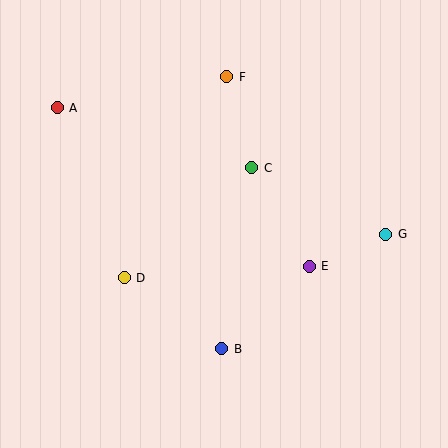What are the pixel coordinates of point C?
Point C is at (252, 168).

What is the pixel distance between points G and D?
The distance between G and D is 265 pixels.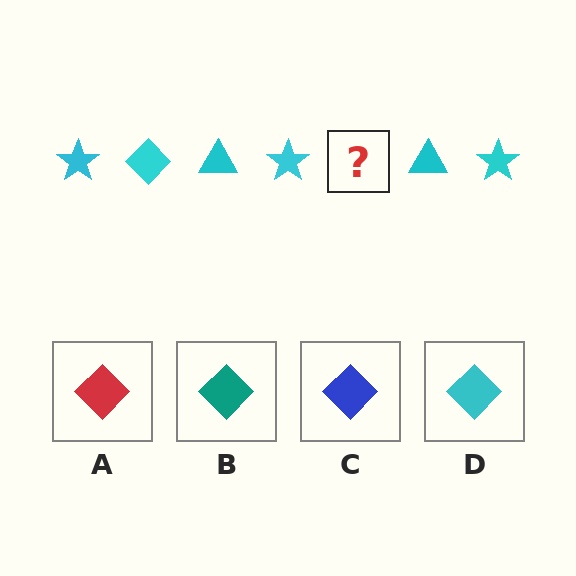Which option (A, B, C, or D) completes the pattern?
D.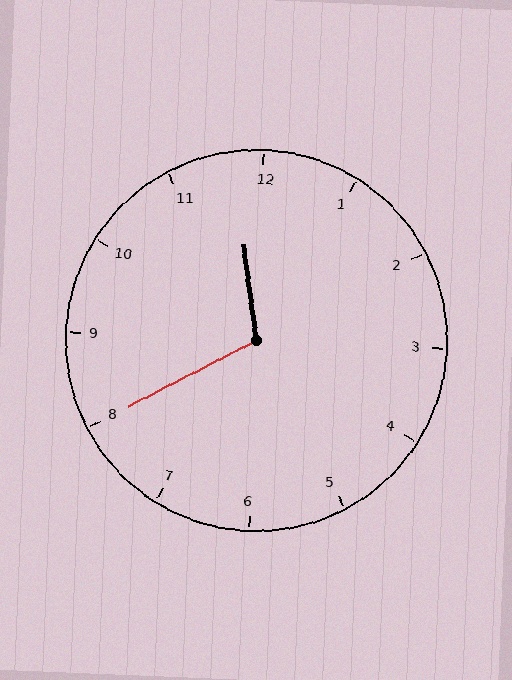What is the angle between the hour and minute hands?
Approximately 110 degrees.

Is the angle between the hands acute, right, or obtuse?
It is obtuse.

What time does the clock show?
11:40.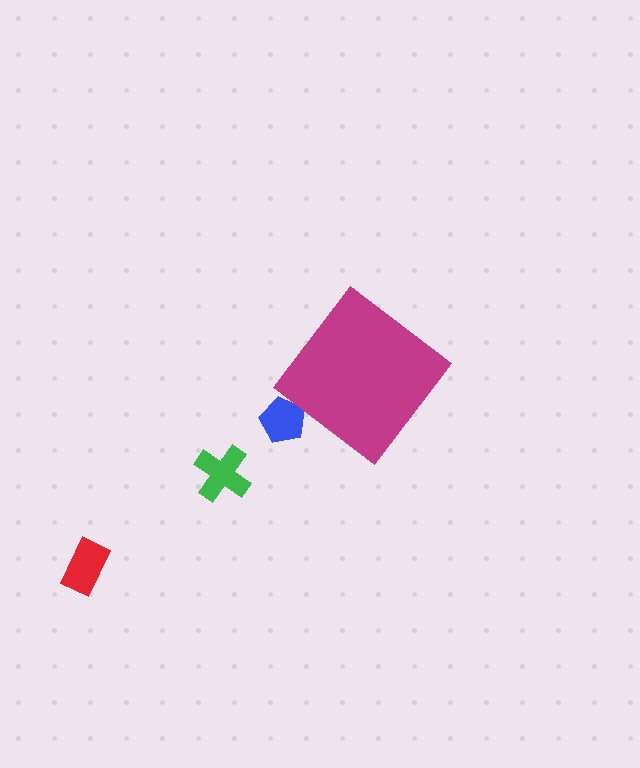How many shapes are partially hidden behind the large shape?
1 shape is partially hidden.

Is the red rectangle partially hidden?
No, the red rectangle is fully visible.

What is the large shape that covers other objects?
A magenta diamond.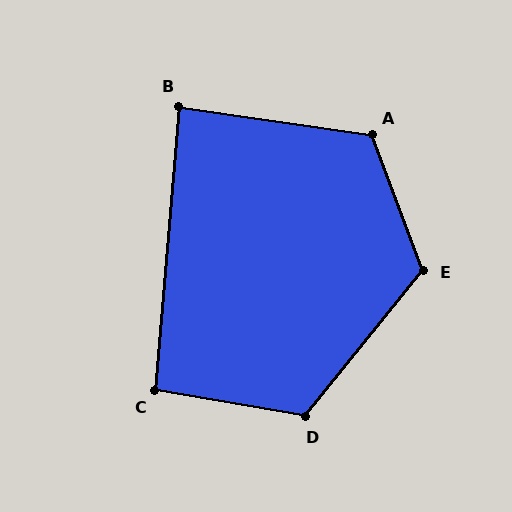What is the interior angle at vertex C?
Approximately 95 degrees (obtuse).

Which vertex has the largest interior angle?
E, at approximately 120 degrees.